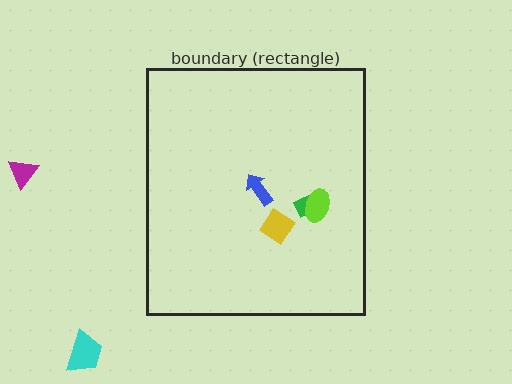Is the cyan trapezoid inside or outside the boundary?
Outside.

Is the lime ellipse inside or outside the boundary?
Inside.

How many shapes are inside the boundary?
4 inside, 2 outside.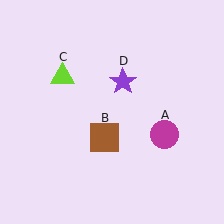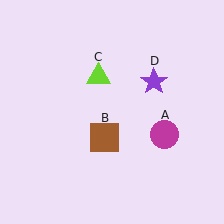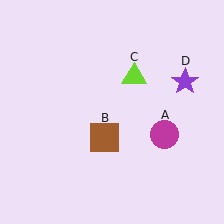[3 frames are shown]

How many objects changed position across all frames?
2 objects changed position: lime triangle (object C), purple star (object D).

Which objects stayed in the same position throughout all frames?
Magenta circle (object A) and brown square (object B) remained stationary.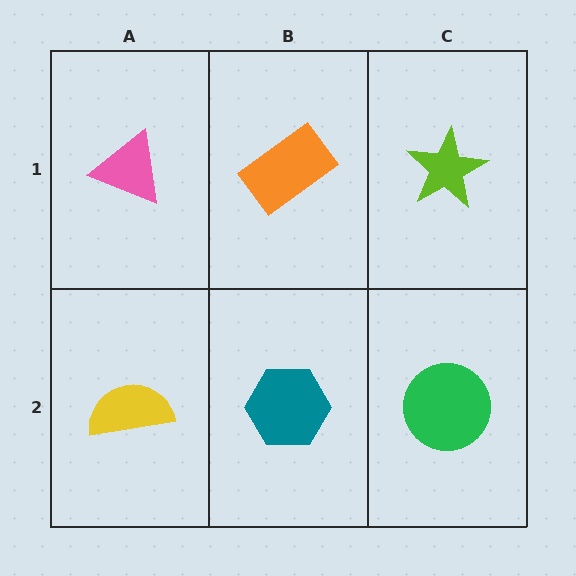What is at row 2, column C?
A green circle.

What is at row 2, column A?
A yellow semicircle.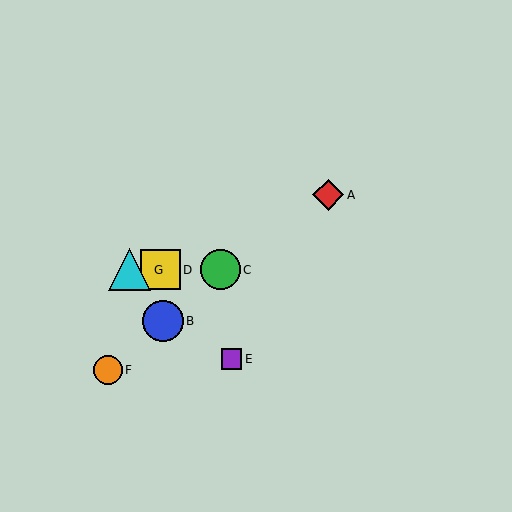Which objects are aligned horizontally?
Objects C, D, G are aligned horizontally.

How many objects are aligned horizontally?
3 objects (C, D, G) are aligned horizontally.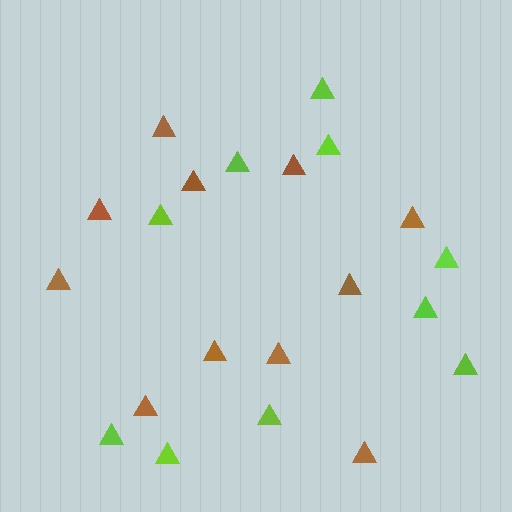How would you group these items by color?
There are 2 groups: one group of brown triangles (11) and one group of lime triangles (10).